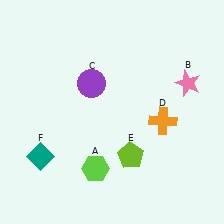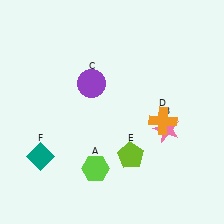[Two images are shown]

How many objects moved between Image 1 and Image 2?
1 object moved between the two images.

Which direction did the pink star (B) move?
The pink star (B) moved down.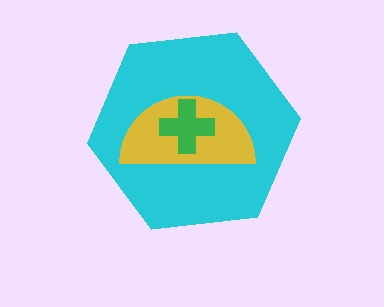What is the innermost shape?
The green cross.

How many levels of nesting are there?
3.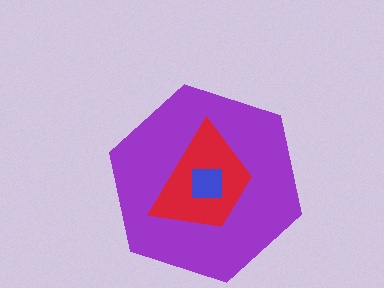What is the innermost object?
The blue square.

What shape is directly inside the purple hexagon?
The red trapezoid.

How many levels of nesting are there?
3.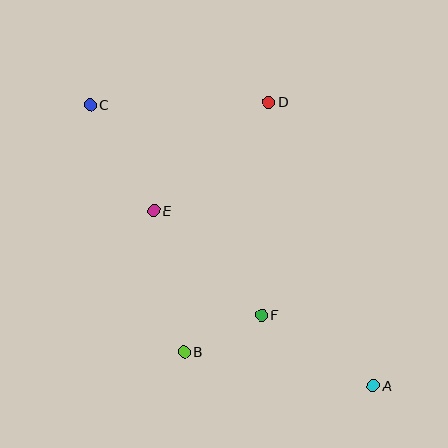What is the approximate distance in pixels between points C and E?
The distance between C and E is approximately 123 pixels.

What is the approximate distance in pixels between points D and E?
The distance between D and E is approximately 158 pixels.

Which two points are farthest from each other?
Points A and C are farthest from each other.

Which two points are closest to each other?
Points B and F are closest to each other.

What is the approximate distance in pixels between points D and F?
The distance between D and F is approximately 213 pixels.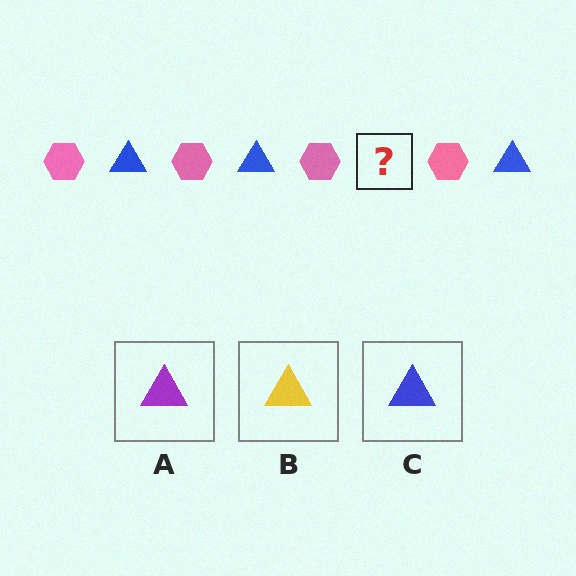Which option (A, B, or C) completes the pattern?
C.